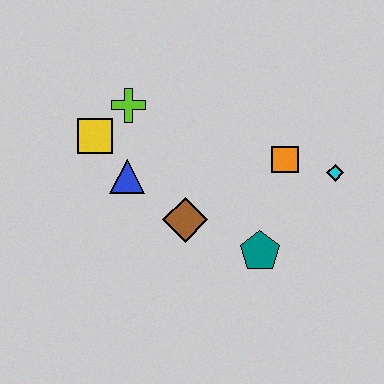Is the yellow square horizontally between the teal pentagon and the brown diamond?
No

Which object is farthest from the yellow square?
The cyan diamond is farthest from the yellow square.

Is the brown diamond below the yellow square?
Yes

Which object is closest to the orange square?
The cyan diamond is closest to the orange square.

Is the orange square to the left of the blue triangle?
No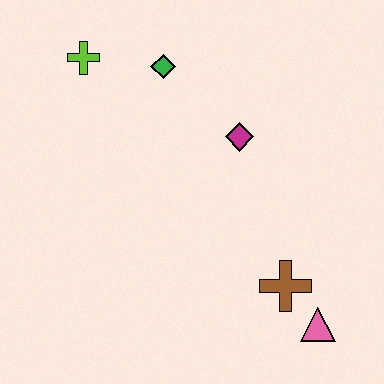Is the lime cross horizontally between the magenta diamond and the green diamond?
No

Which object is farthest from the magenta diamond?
The pink triangle is farthest from the magenta diamond.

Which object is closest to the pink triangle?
The brown cross is closest to the pink triangle.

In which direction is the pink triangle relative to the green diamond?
The pink triangle is below the green diamond.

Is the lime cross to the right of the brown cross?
No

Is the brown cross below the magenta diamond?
Yes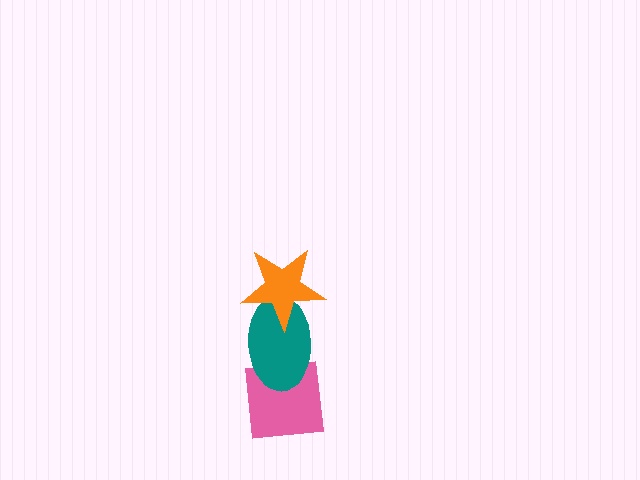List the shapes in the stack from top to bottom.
From top to bottom: the orange star, the teal ellipse, the pink square.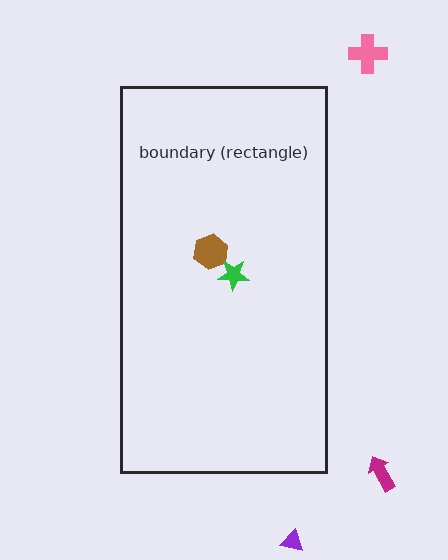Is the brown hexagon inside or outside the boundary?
Inside.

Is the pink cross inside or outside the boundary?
Outside.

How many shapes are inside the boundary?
2 inside, 3 outside.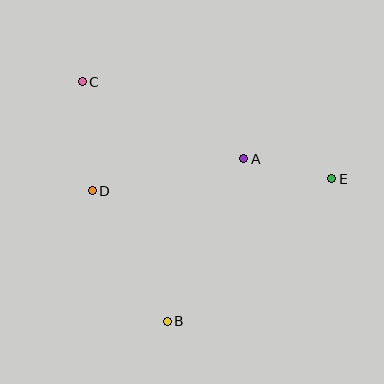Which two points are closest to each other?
Points A and E are closest to each other.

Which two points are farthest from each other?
Points C and E are farthest from each other.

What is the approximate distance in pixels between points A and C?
The distance between A and C is approximately 179 pixels.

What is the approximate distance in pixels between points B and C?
The distance between B and C is approximately 254 pixels.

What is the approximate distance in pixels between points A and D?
The distance between A and D is approximately 155 pixels.